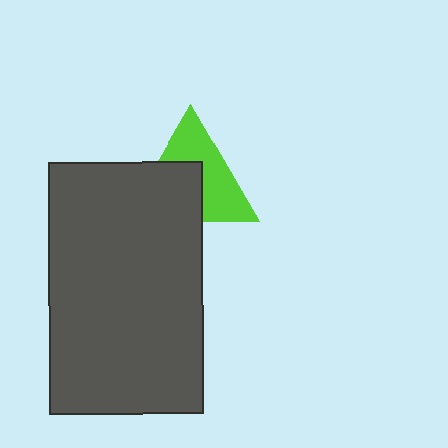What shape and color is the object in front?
The object in front is a dark gray rectangle.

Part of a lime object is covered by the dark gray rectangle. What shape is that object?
It is a triangle.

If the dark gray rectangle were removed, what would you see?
You would see the complete lime triangle.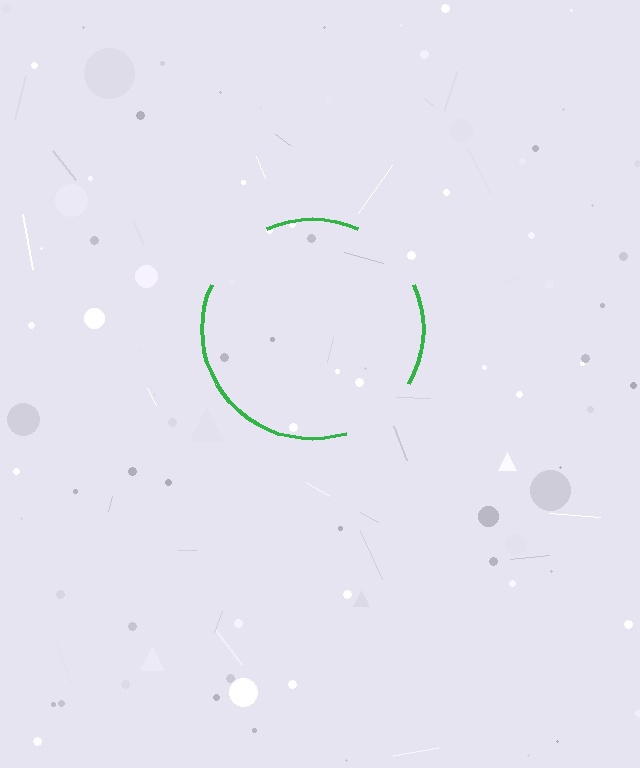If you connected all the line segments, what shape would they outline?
They would outline a circle.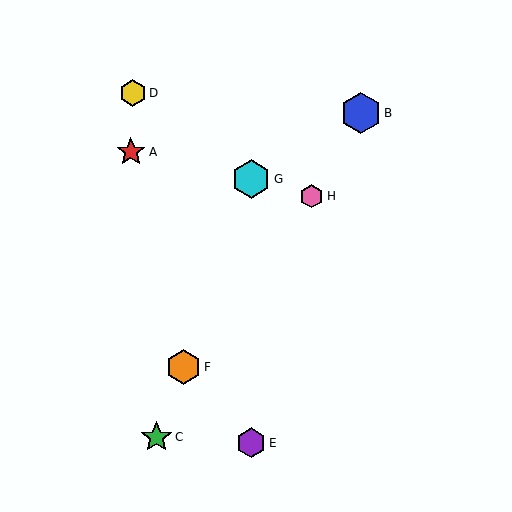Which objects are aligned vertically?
Objects E, G are aligned vertically.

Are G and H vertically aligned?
No, G is at x≈251 and H is at x≈312.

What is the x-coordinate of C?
Object C is at x≈156.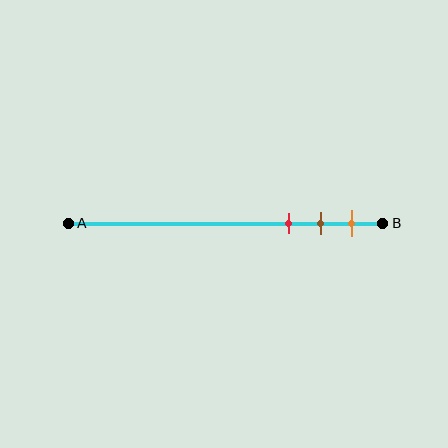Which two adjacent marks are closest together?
The brown and orange marks are the closest adjacent pair.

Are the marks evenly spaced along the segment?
Yes, the marks are approximately evenly spaced.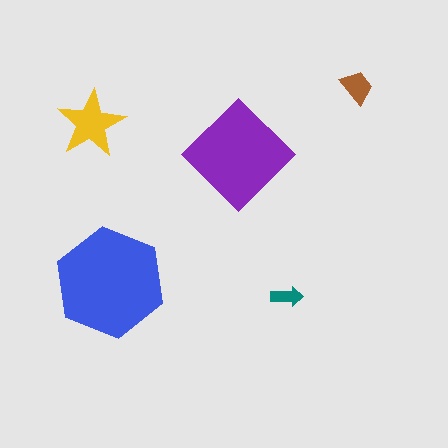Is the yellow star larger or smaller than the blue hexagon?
Smaller.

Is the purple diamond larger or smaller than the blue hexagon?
Smaller.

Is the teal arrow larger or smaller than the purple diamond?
Smaller.